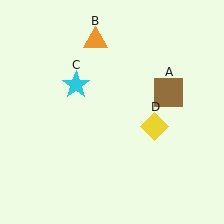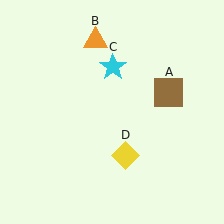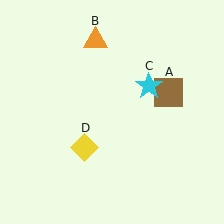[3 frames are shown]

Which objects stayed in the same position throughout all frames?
Brown square (object A) and orange triangle (object B) remained stationary.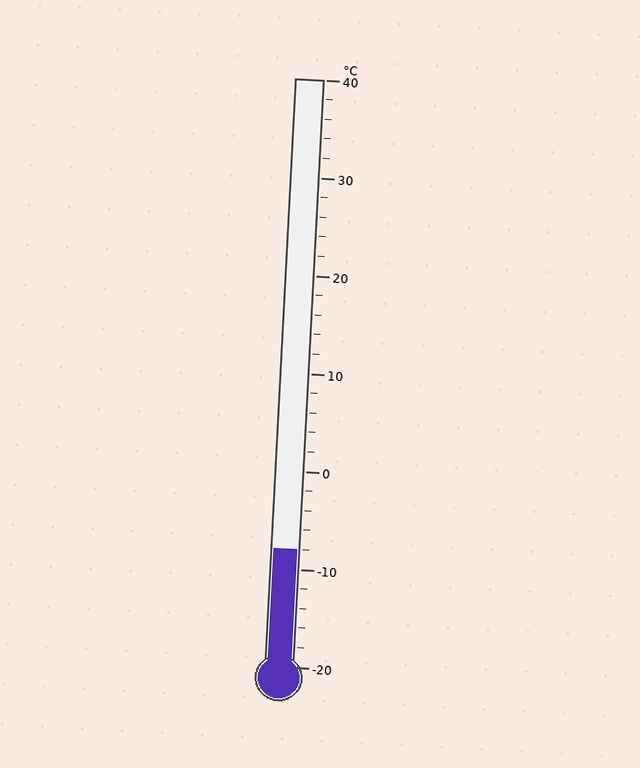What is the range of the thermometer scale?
The thermometer scale ranges from -20°C to 40°C.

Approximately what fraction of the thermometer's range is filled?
The thermometer is filled to approximately 20% of its range.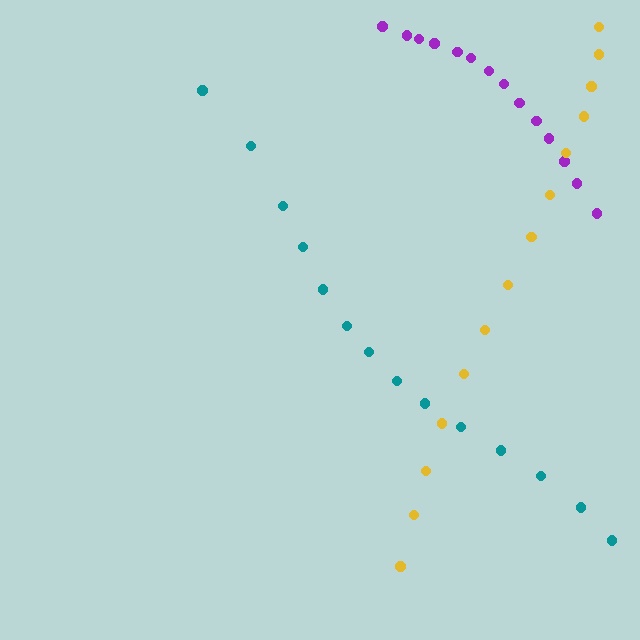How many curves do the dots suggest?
There are 3 distinct paths.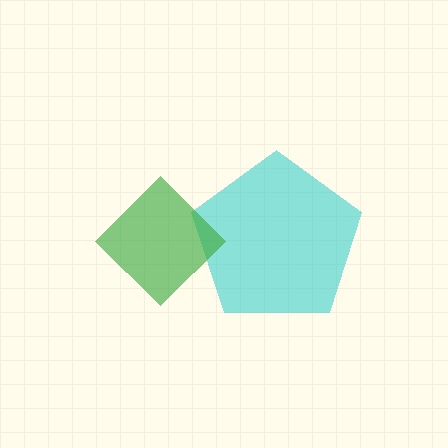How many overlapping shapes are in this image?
There are 2 overlapping shapes in the image.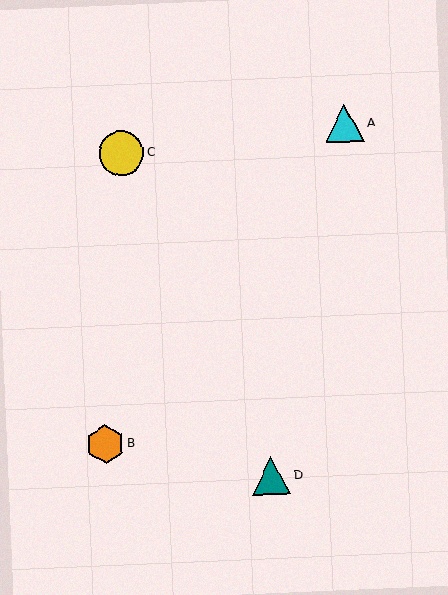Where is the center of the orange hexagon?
The center of the orange hexagon is at (105, 444).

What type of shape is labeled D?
Shape D is a teal triangle.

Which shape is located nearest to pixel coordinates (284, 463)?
The teal triangle (labeled D) at (271, 476) is nearest to that location.